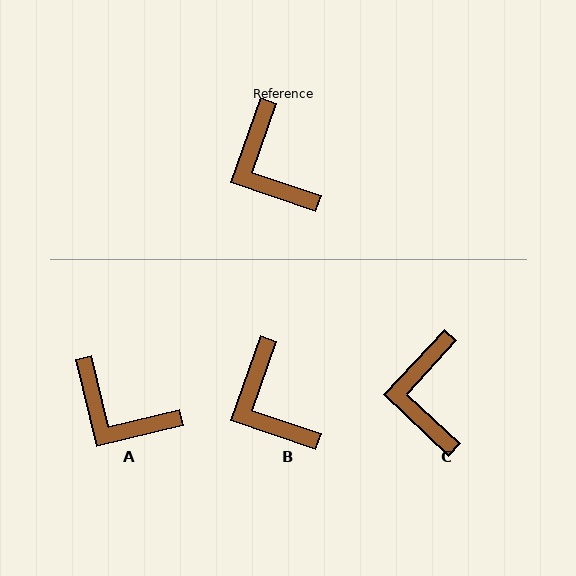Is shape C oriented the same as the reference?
No, it is off by about 24 degrees.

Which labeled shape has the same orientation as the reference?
B.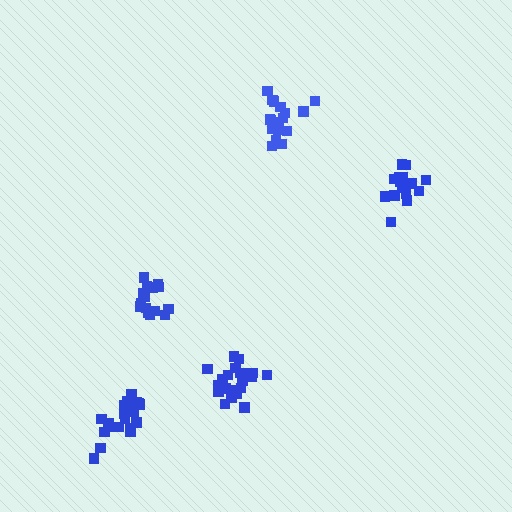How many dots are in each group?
Group 1: 16 dots, Group 2: 18 dots, Group 3: 21 dots, Group 4: 16 dots, Group 5: 20 dots (91 total).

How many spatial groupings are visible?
There are 5 spatial groupings.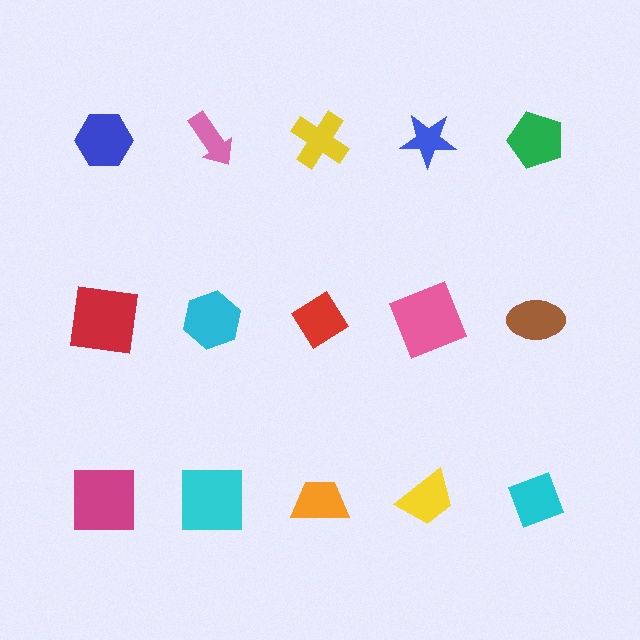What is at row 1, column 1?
A blue hexagon.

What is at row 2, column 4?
A pink square.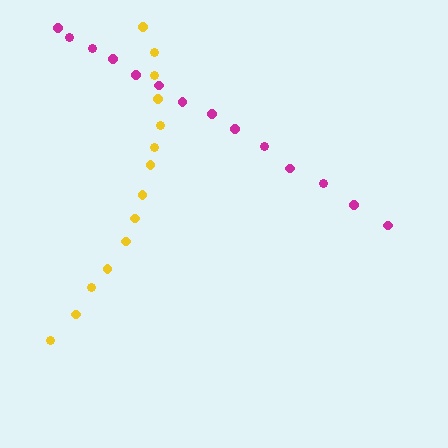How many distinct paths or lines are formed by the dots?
There are 2 distinct paths.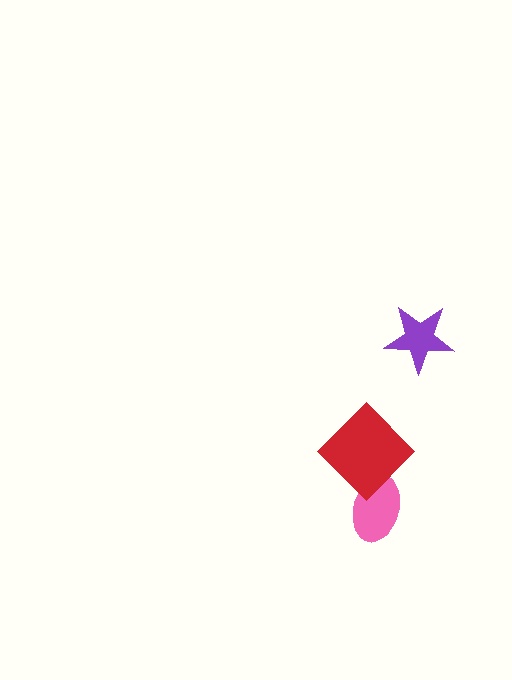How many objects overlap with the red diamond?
1 object overlaps with the red diamond.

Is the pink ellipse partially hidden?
Yes, it is partially covered by another shape.